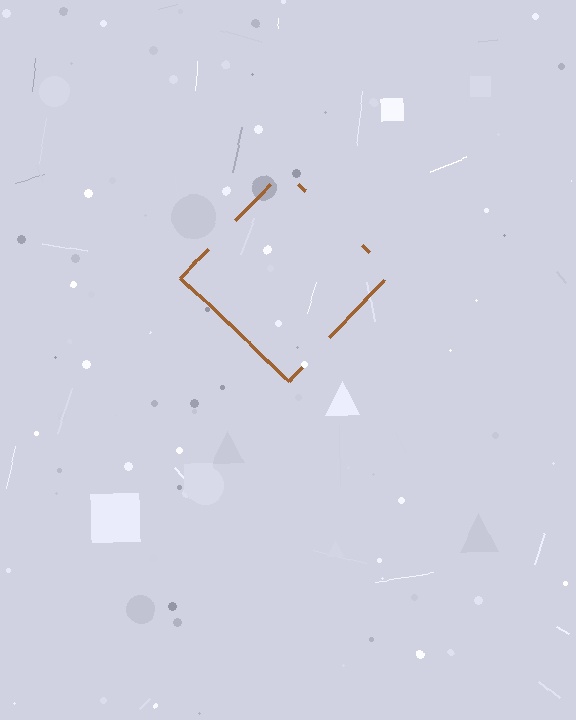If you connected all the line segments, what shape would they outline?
They would outline a diamond.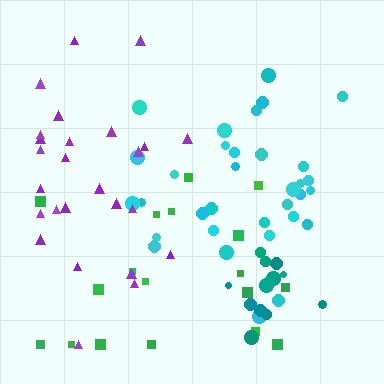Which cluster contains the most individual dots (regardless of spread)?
Cyan (33).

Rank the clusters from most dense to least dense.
teal, cyan, purple, green.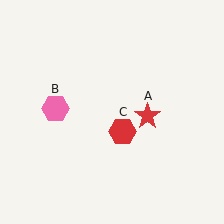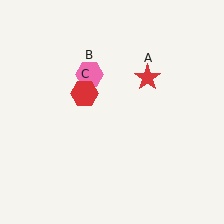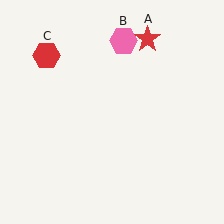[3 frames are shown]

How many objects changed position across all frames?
3 objects changed position: red star (object A), pink hexagon (object B), red hexagon (object C).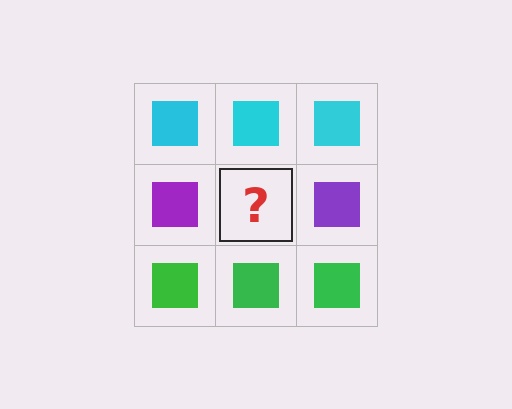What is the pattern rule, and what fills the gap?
The rule is that each row has a consistent color. The gap should be filled with a purple square.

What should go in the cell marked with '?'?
The missing cell should contain a purple square.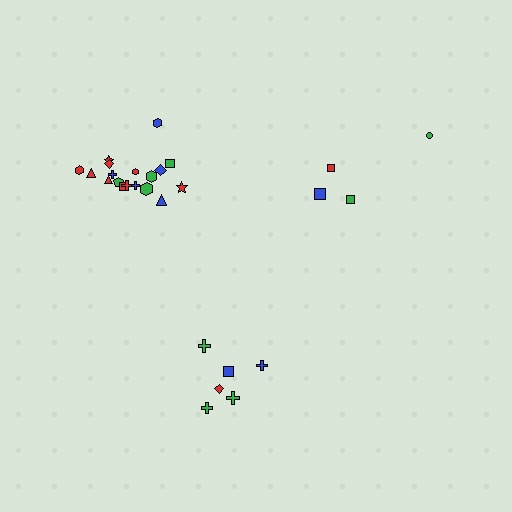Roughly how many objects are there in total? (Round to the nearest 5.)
Roughly 30 objects in total.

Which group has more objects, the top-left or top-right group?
The top-left group.